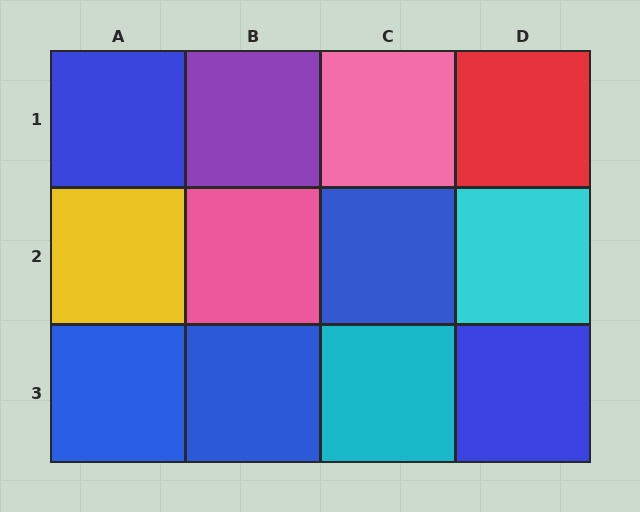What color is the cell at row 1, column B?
Purple.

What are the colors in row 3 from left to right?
Blue, blue, cyan, blue.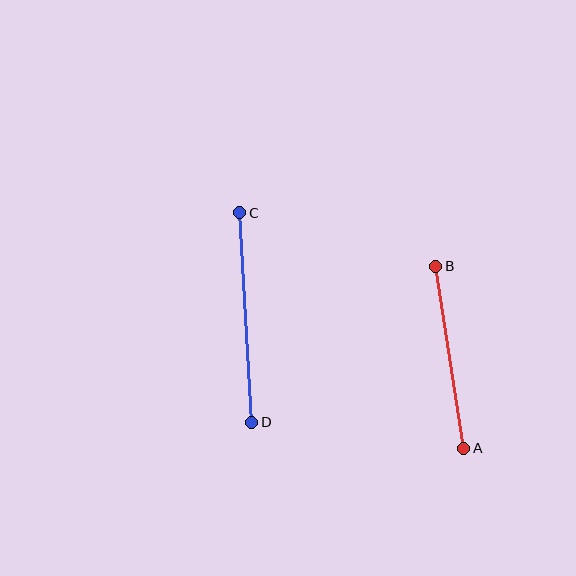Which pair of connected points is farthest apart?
Points C and D are farthest apart.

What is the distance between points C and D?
The distance is approximately 210 pixels.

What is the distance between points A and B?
The distance is approximately 184 pixels.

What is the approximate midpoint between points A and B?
The midpoint is at approximately (450, 357) pixels.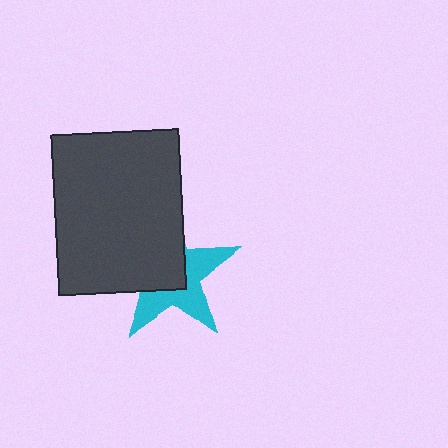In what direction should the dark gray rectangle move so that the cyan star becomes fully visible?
The dark gray rectangle should move toward the upper-left. That is the shortest direction to clear the overlap and leave the cyan star fully visible.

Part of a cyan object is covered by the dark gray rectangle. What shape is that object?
It is a star.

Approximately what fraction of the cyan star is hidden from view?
Roughly 51% of the cyan star is hidden behind the dark gray rectangle.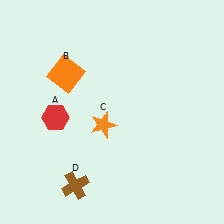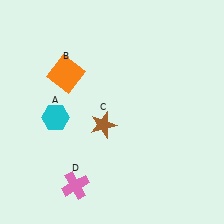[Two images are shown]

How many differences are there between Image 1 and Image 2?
There are 3 differences between the two images.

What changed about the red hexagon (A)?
In Image 1, A is red. In Image 2, it changed to cyan.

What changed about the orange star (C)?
In Image 1, C is orange. In Image 2, it changed to brown.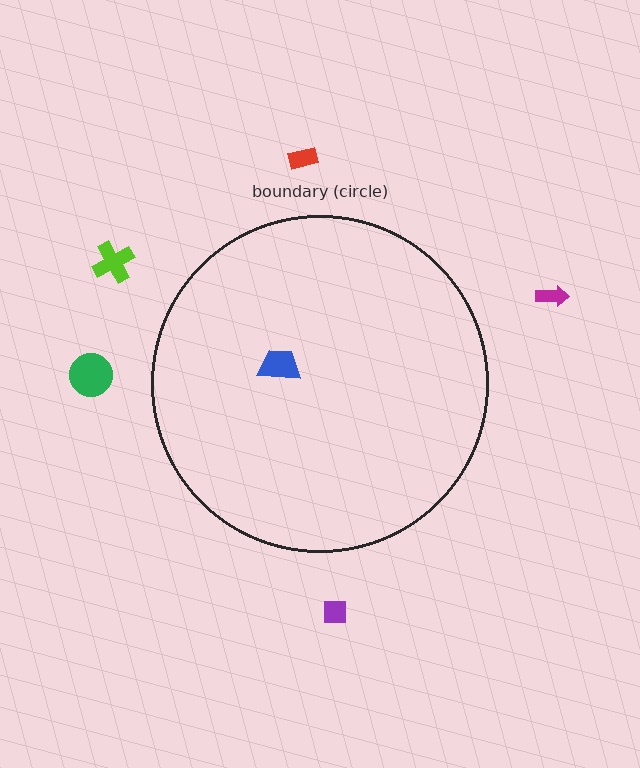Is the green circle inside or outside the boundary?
Outside.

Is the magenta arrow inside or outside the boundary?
Outside.